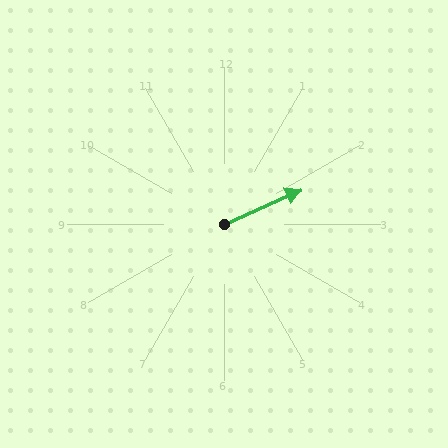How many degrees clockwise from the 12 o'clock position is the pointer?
Approximately 66 degrees.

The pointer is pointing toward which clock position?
Roughly 2 o'clock.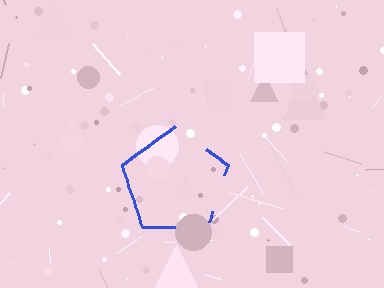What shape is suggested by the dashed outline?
The dashed outline suggests a pentagon.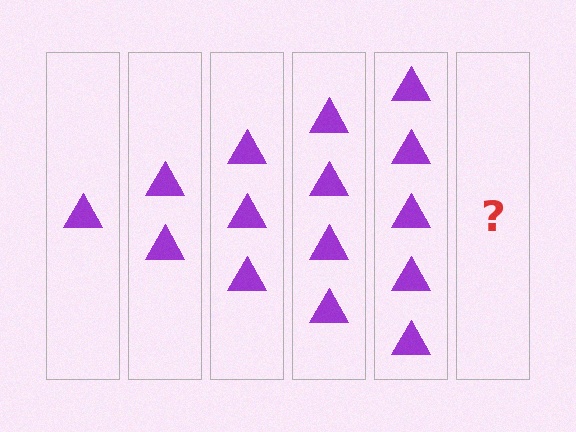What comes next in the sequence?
The next element should be 6 triangles.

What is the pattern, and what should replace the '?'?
The pattern is that each step adds one more triangle. The '?' should be 6 triangles.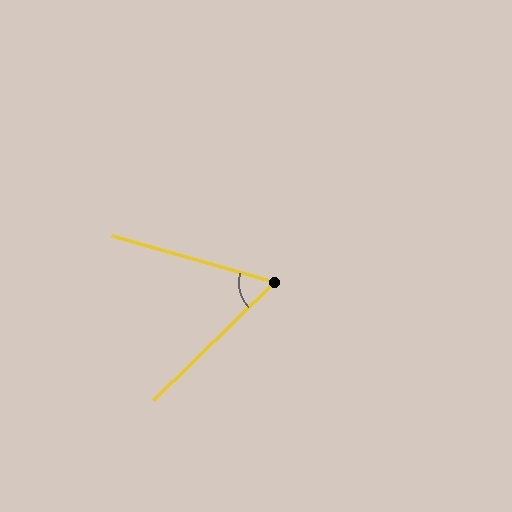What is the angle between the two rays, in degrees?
Approximately 61 degrees.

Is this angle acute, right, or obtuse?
It is acute.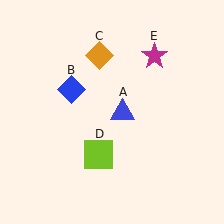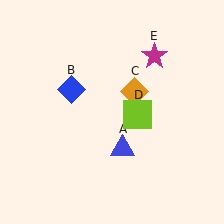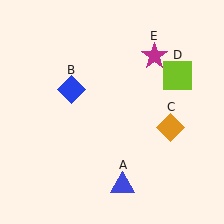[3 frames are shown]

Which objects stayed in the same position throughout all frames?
Blue diamond (object B) and magenta star (object E) remained stationary.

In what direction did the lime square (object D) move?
The lime square (object D) moved up and to the right.